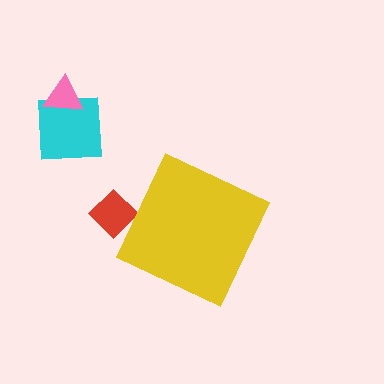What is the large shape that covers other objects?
A yellow diamond.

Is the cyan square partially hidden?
No, the cyan square is fully visible.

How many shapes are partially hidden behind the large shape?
1 shape is partially hidden.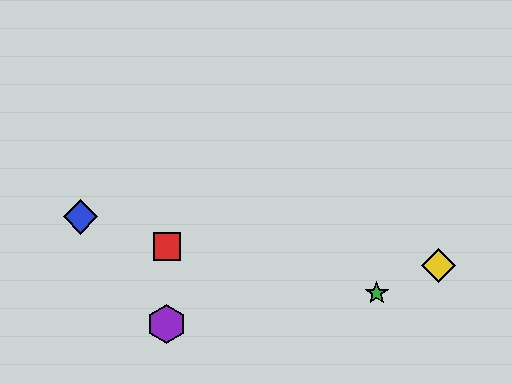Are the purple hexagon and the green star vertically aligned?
No, the purple hexagon is at x≈167 and the green star is at x≈377.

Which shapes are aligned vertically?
The red square, the purple hexagon are aligned vertically.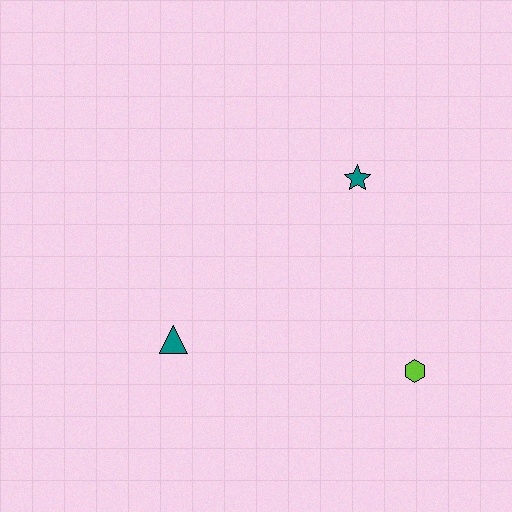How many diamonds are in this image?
There are no diamonds.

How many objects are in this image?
There are 3 objects.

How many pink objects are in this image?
There are no pink objects.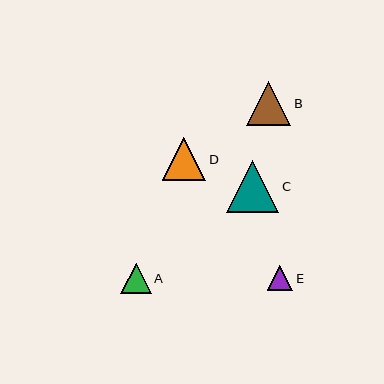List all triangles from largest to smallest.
From largest to smallest: C, B, D, A, E.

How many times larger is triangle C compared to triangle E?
Triangle C is approximately 2.0 times the size of triangle E.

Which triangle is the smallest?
Triangle E is the smallest with a size of approximately 26 pixels.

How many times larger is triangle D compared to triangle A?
Triangle D is approximately 1.4 times the size of triangle A.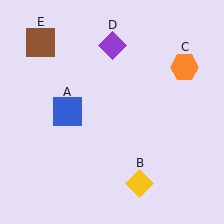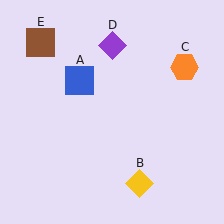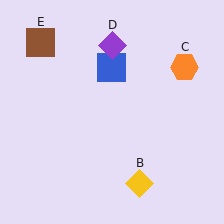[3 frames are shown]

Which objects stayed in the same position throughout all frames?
Yellow diamond (object B) and orange hexagon (object C) and purple diamond (object D) and brown square (object E) remained stationary.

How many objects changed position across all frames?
1 object changed position: blue square (object A).